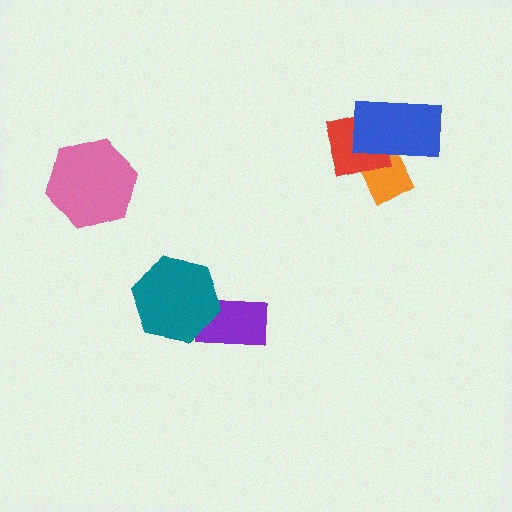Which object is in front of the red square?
The blue rectangle is in front of the red square.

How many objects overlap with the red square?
2 objects overlap with the red square.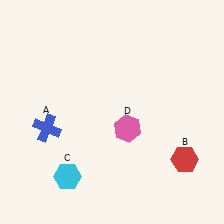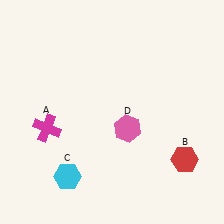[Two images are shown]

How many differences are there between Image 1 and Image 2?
There is 1 difference between the two images.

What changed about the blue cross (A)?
In Image 1, A is blue. In Image 2, it changed to magenta.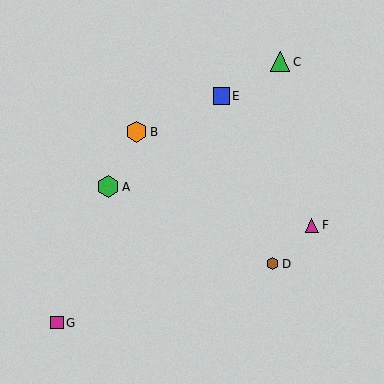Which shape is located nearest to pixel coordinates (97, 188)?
The green hexagon (labeled A) at (108, 187) is nearest to that location.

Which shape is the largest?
The green hexagon (labeled A) is the largest.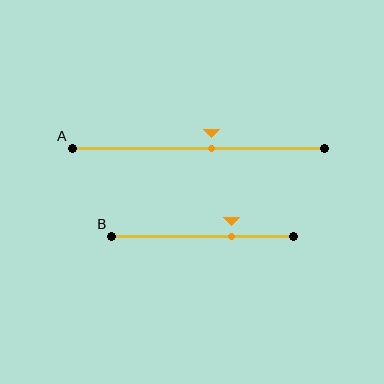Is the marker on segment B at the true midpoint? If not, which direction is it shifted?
No, the marker on segment B is shifted to the right by about 16% of the segment length.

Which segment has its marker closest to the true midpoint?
Segment A has its marker closest to the true midpoint.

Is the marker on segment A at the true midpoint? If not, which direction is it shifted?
No, the marker on segment A is shifted to the right by about 5% of the segment length.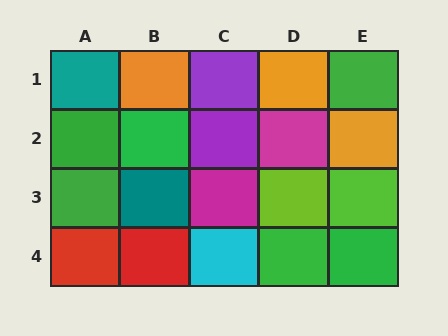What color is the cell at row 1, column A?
Teal.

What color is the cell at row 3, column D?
Lime.